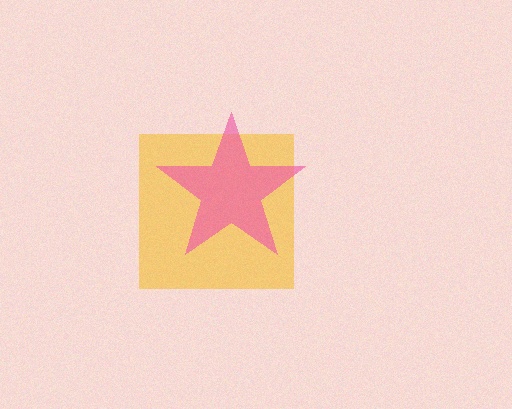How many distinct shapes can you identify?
There are 2 distinct shapes: a yellow square, a pink star.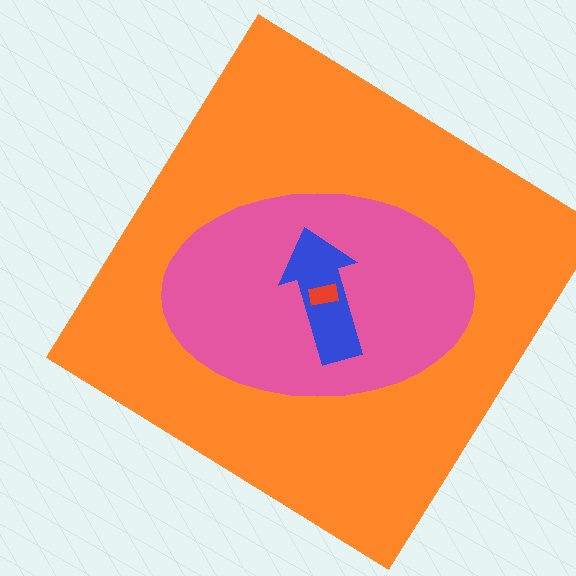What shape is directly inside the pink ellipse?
The blue arrow.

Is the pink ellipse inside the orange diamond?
Yes.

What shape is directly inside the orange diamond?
The pink ellipse.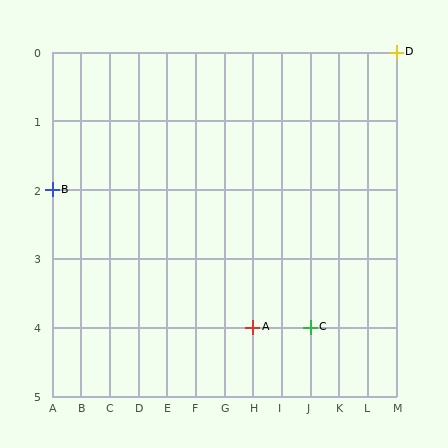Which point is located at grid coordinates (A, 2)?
Point B is at (A, 2).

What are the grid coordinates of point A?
Point A is at grid coordinates (H, 4).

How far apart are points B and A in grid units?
Points B and A are 7 columns and 2 rows apart (about 7.3 grid units diagonally).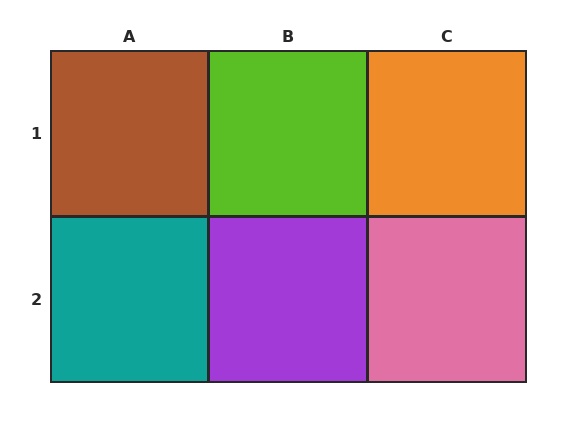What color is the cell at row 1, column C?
Orange.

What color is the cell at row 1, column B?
Lime.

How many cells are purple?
1 cell is purple.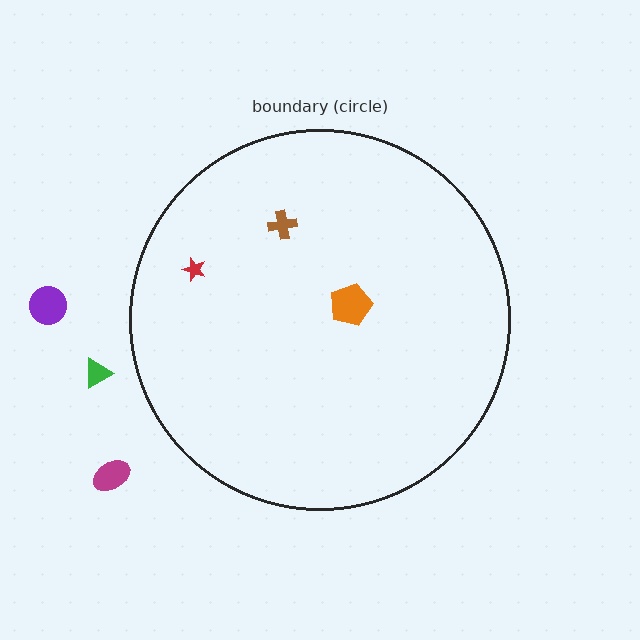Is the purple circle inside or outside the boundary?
Outside.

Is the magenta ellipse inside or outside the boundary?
Outside.